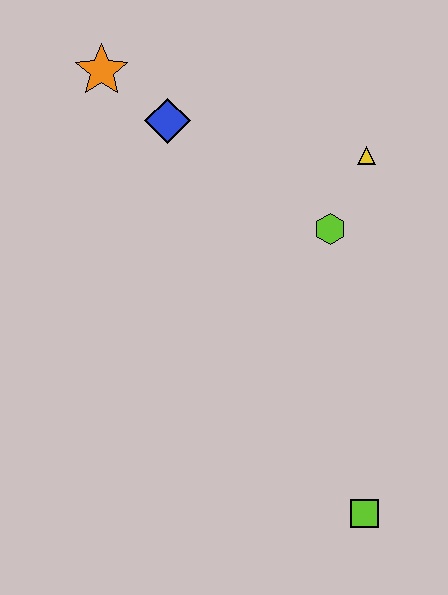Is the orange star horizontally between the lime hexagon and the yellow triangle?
No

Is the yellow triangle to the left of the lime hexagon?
No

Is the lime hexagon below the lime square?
No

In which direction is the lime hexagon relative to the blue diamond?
The lime hexagon is to the right of the blue diamond.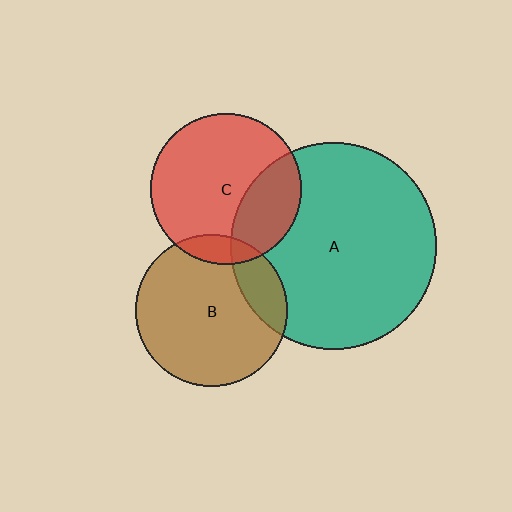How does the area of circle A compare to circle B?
Approximately 1.8 times.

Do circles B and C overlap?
Yes.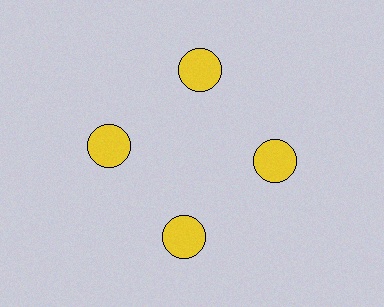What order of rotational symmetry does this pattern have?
This pattern has 4-fold rotational symmetry.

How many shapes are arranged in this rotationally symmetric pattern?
There are 4 shapes, arranged in 4 groups of 1.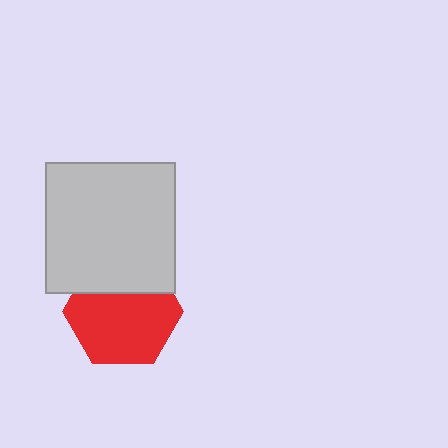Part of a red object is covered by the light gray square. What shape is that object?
It is a hexagon.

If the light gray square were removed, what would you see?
You would see the complete red hexagon.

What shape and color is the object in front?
The object in front is a light gray square.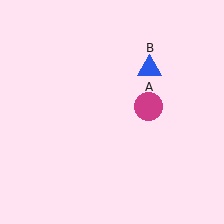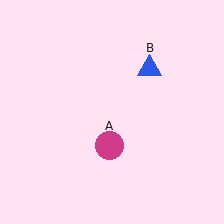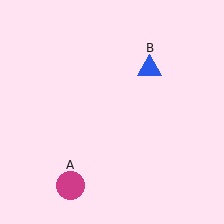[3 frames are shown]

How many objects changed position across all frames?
1 object changed position: magenta circle (object A).